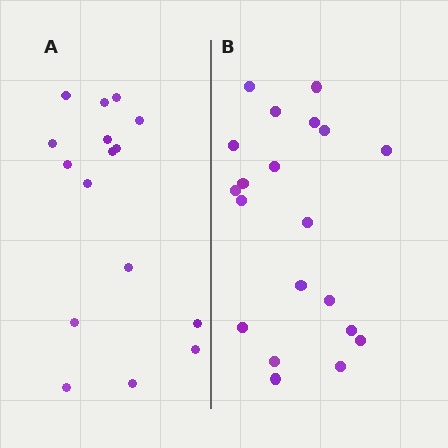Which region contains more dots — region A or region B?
Region B (the right region) has more dots.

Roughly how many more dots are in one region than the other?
Region B has about 4 more dots than region A.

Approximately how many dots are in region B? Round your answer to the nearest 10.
About 20 dots.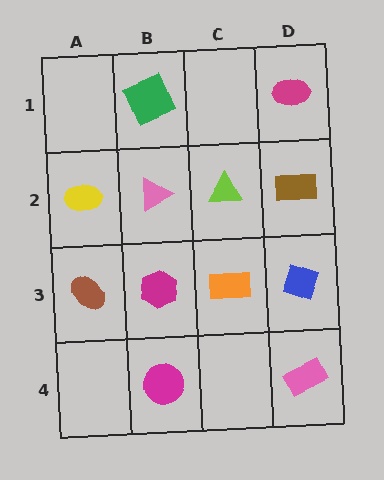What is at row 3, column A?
A brown ellipse.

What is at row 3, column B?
A magenta hexagon.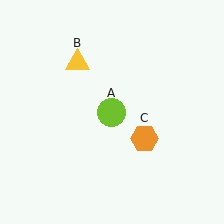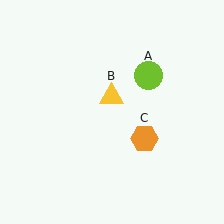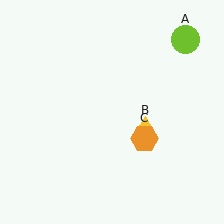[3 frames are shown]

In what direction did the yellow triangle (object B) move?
The yellow triangle (object B) moved down and to the right.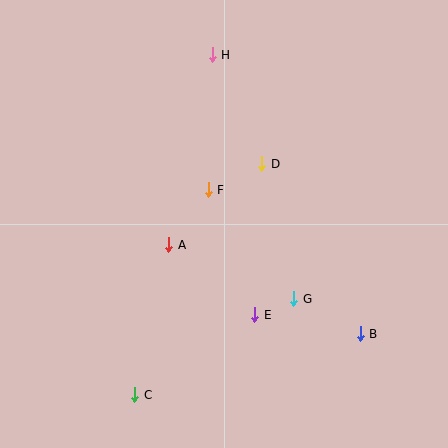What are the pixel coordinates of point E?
Point E is at (255, 315).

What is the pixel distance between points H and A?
The distance between H and A is 195 pixels.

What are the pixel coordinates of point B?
Point B is at (360, 334).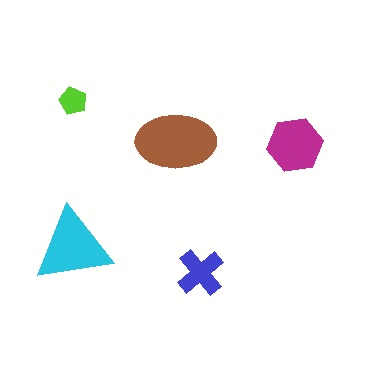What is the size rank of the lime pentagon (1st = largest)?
5th.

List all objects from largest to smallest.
The brown ellipse, the cyan triangle, the magenta hexagon, the blue cross, the lime pentagon.